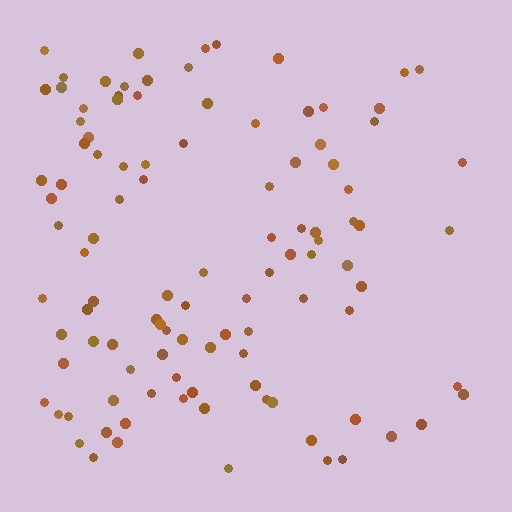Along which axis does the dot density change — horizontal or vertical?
Horizontal.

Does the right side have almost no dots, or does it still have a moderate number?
Still a moderate number, just noticeably fewer than the left.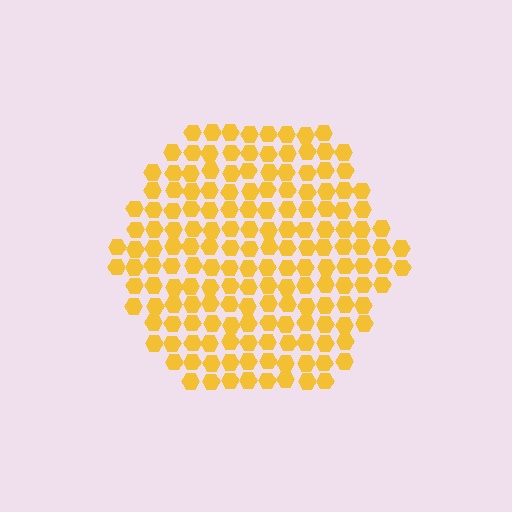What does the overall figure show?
The overall figure shows a hexagon.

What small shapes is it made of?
It is made of small hexagons.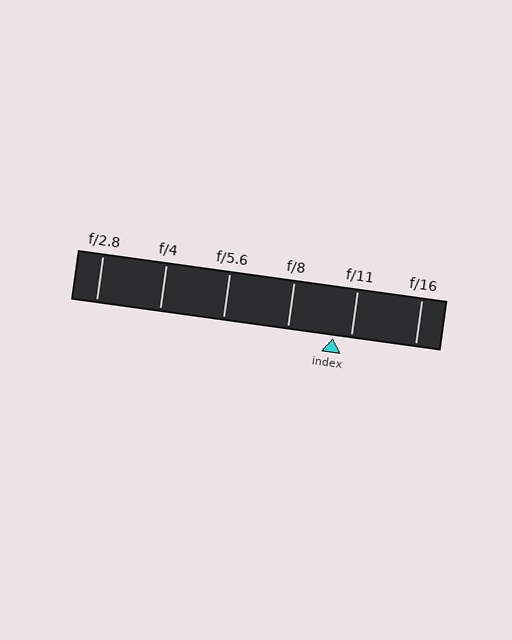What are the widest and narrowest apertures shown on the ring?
The widest aperture shown is f/2.8 and the narrowest is f/16.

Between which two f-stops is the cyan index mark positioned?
The index mark is between f/8 and f/11.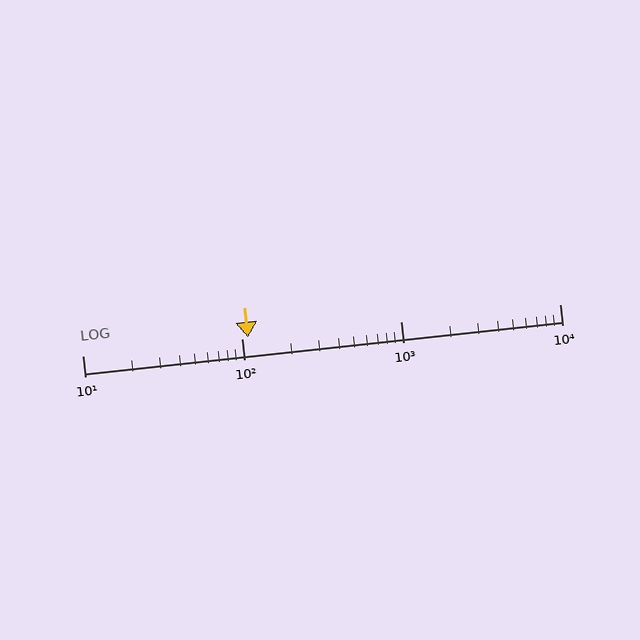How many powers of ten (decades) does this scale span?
The scale spans 3 decades, from 10 to 10000.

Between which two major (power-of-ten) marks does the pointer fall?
The pointer is between 100 and 1000.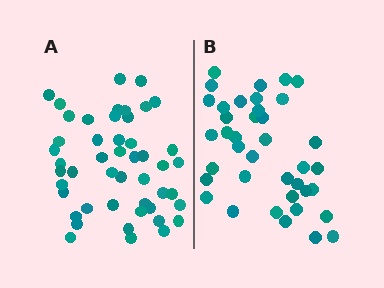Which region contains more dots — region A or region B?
Region A (the left region) has more dots.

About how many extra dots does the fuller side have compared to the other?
Region A has roughly 8 or so more dots than region B.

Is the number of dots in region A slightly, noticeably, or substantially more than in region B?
Region A has only slightly more — the two regions are fairly close. The ratio is roughly 1.2 to 1.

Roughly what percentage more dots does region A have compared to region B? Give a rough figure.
About 25% more.